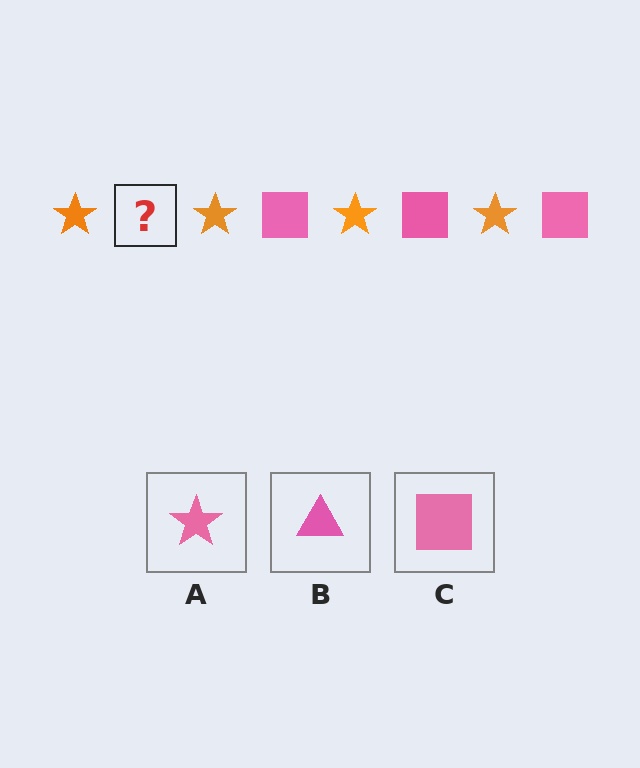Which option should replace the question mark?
Option C.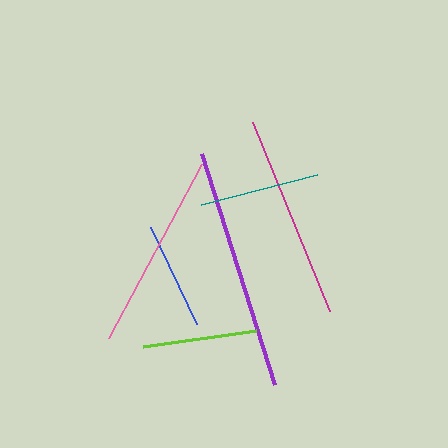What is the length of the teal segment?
The teal segment is approximately 121 pixels long.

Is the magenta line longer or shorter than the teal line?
The magenta line is longer than the teal line.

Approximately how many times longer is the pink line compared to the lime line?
The pink line is approximately 1.7 times the length of the lime line.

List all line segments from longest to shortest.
From longest to shortest: purple, magenta, pink, teal, lime, blue.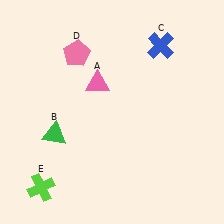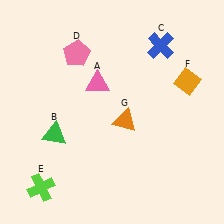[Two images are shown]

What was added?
An orange diamond (F), an orange triangle (G) were added in Image 2.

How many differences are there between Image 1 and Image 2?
There are 2 differences between the two images.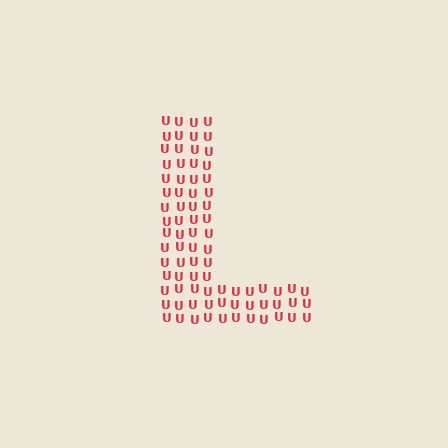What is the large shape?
The large shape is the letter L.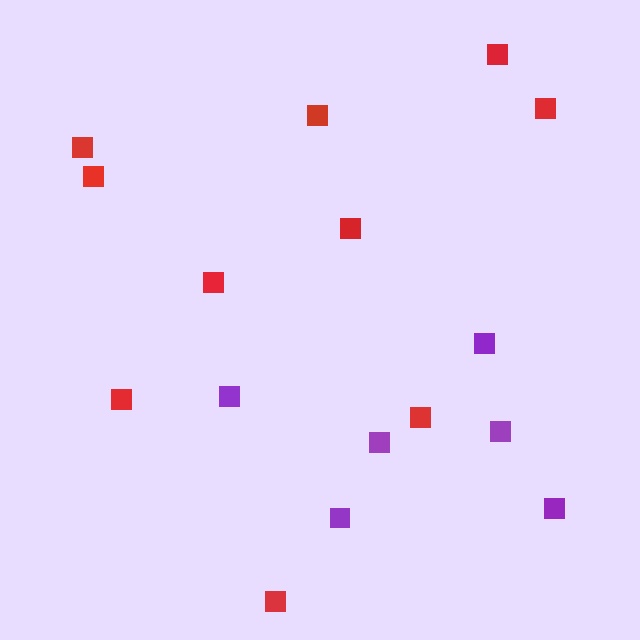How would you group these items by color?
There are 2 groups: one group of red squares (10) and one group of purple squares (6).